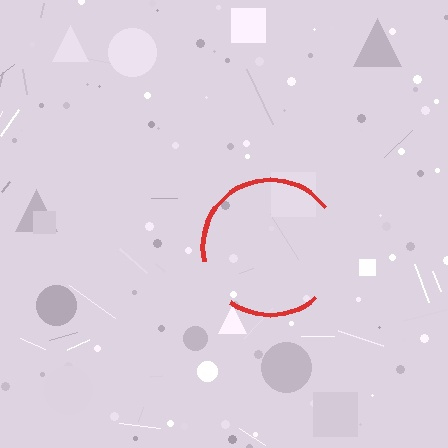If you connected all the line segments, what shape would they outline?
They would outline a circle.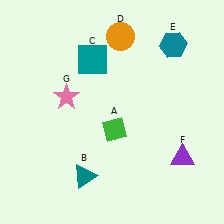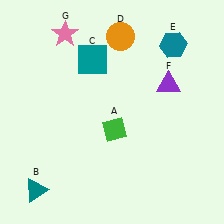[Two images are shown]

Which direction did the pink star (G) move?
The pink star (G) moved up.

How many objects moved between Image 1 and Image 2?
3 objects moved between the two images.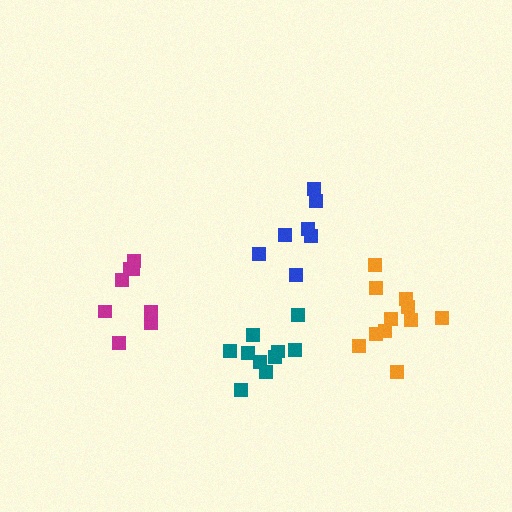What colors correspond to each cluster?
The clusters are colored: teal, magenta, blue, orange.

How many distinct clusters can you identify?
There are 4 distinct clusters.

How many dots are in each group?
Group 1: 10 dots, Group 2: 8 dots, Group 3: 7 dots, Group 4: 11 dots (36 total).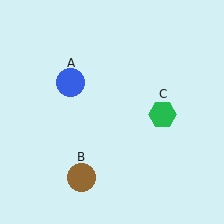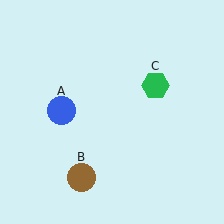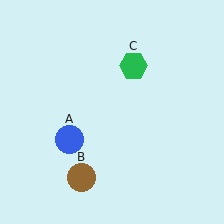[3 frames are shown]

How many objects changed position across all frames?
2 objects changed position: blue circle (object A), green hexagon (object C).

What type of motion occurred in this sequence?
The blue circle (object A), green hexagon (object C) rotated counterclockwise around the center of the scene.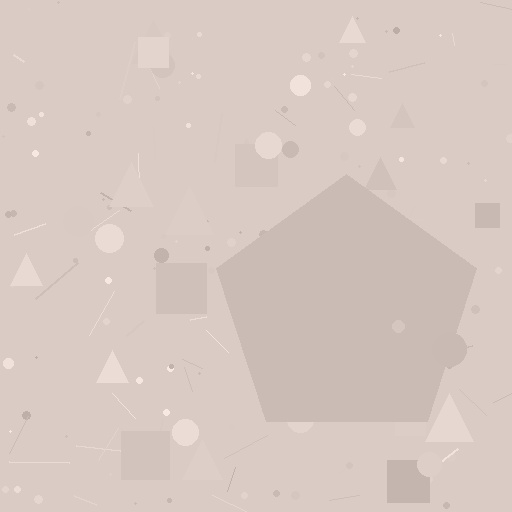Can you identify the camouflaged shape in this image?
The camouflaged shape is a pentagon.